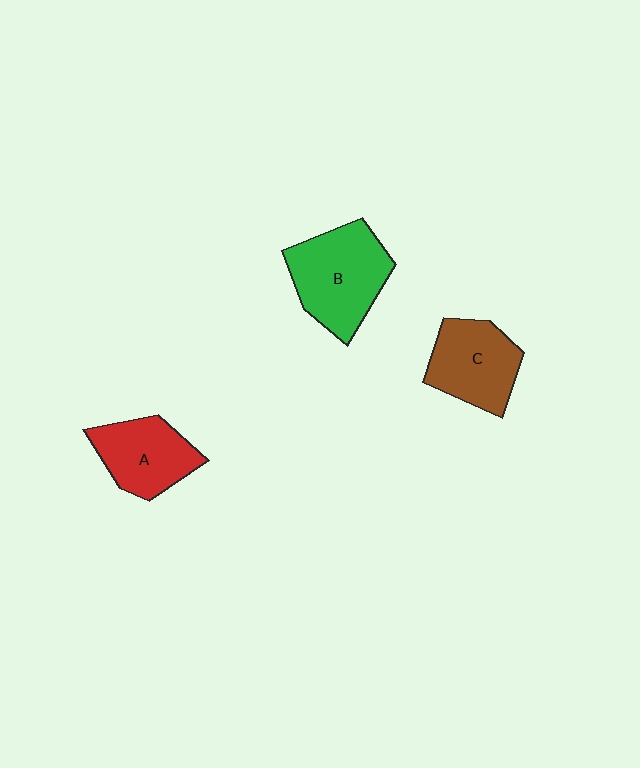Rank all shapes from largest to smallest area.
From largest to smallest: B (green), C (brown), A (red).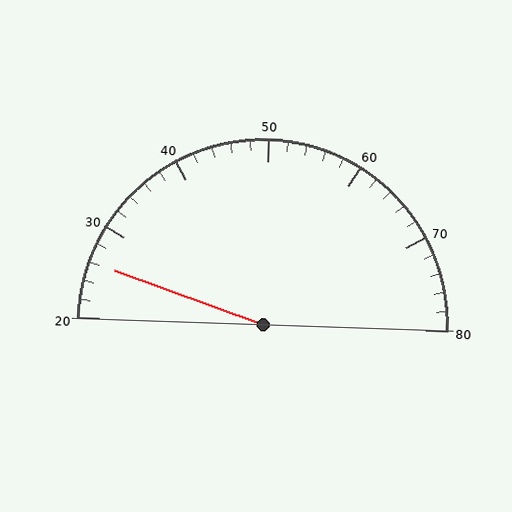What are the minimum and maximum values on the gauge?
The gauge ranges from 20 to 80.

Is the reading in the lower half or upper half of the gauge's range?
The reading is in the lower half of the range (20 to 80).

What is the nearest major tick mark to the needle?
The nearest major tick mark is 30.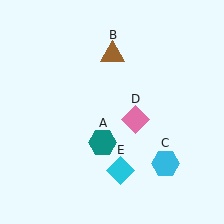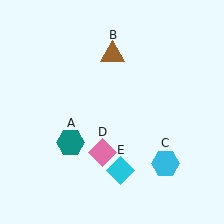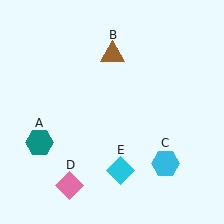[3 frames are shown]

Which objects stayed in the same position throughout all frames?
Brown triangle (object B) and cyan hexagon (object C) and cyan diamond (object E) remained stationary.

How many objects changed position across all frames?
2 objects changed position: teal hexagon (object A), pink diamond (object D).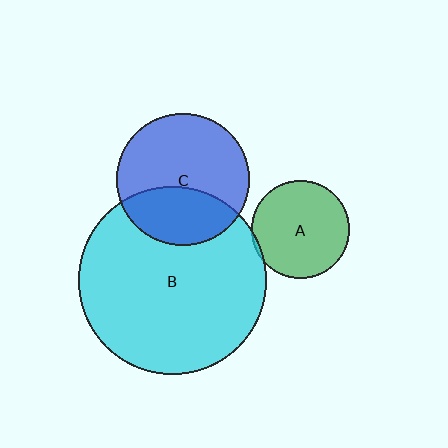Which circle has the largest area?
Circle B (cyan).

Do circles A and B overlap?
Yes.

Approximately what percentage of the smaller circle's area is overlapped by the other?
Approximately 5%.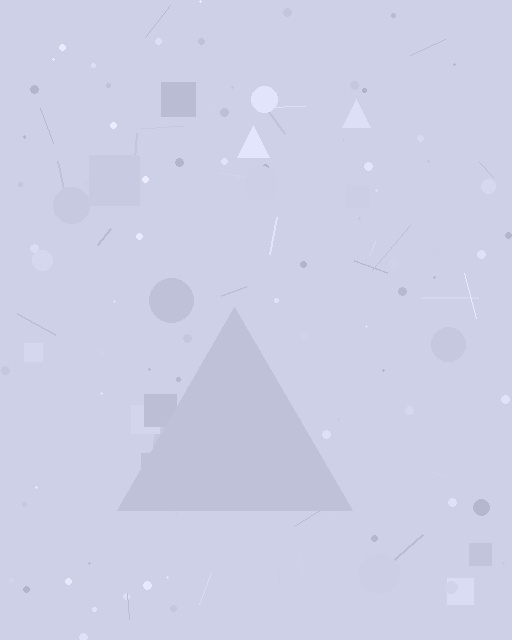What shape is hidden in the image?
A triangle is hidden in the image.